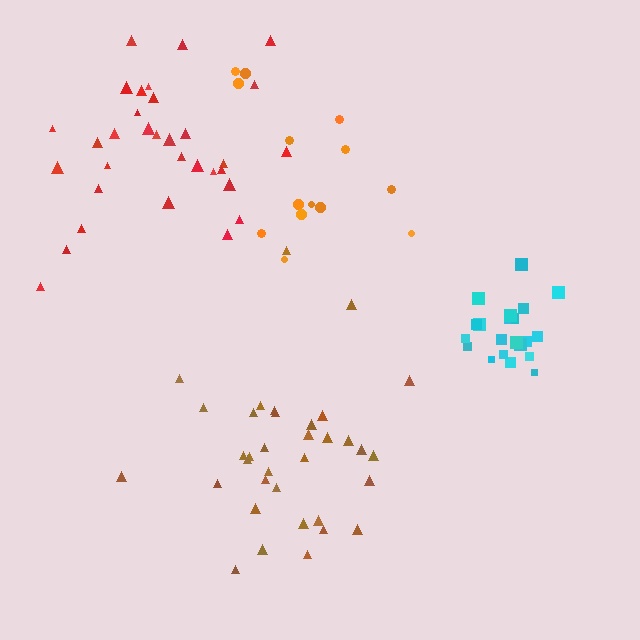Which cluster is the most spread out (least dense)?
Orange.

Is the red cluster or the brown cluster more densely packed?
Red.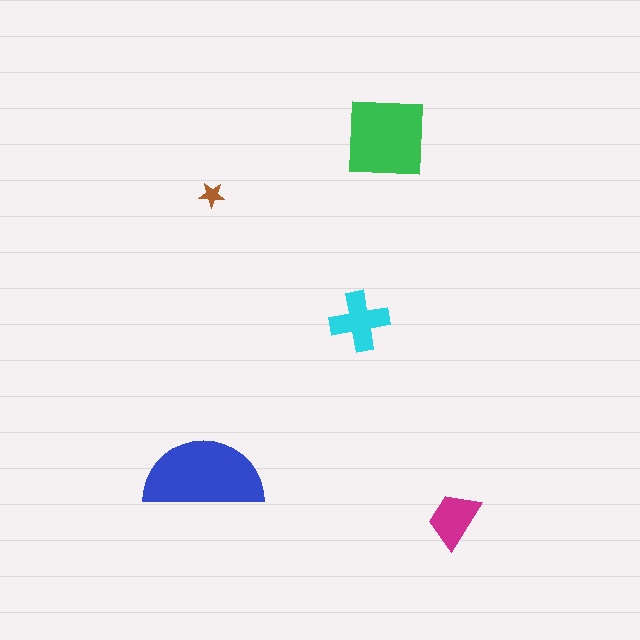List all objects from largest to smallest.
The blue semicircle, the green square, the cyan cross, the magenta trapezoid, the brown star.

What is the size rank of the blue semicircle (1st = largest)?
1st.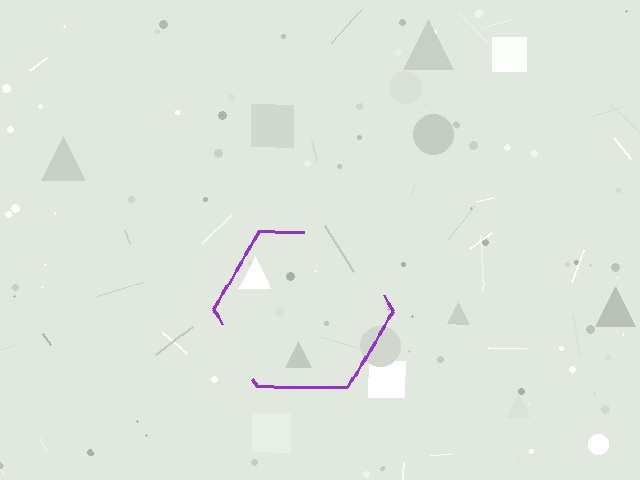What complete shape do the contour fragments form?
The contour fragments form a hexagon.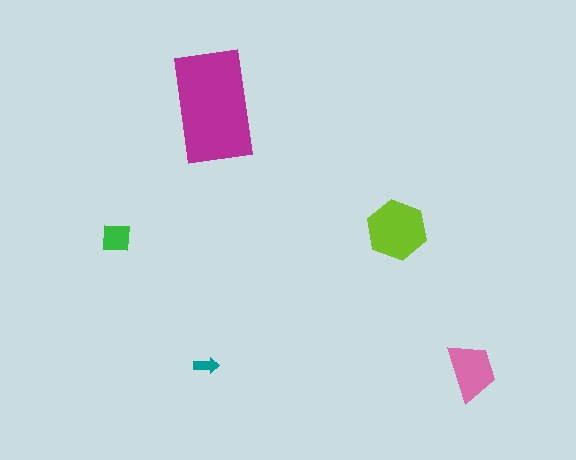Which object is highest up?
The magenta rectangle is topmost.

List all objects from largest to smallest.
The magenta rectangle, the lime hexagon, the pink trapezoid, the green square, the teal arrow.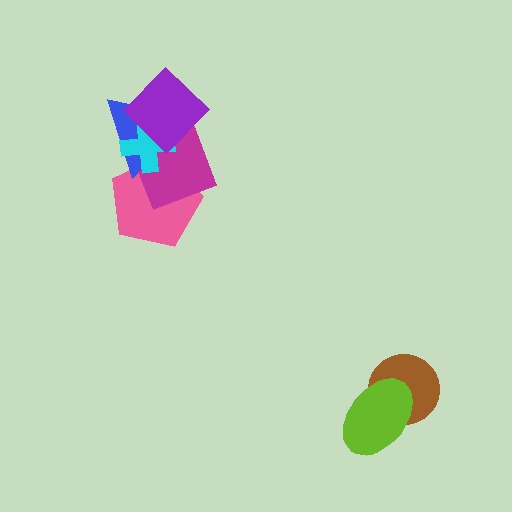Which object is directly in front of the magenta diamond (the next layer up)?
The blue triangle is directly in front of the magenta diamond.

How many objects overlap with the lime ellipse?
1 object overlaps with the lime ellipse.